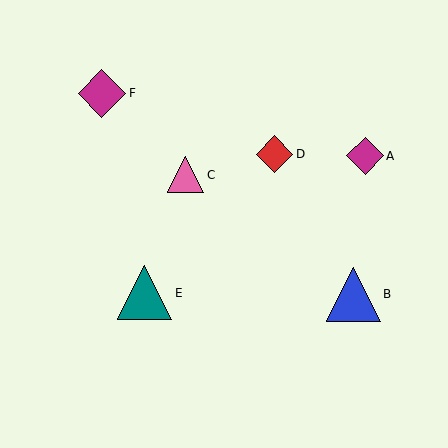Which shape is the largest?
The teal triangle (labeled E) is the largest.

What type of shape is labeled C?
Shape C is a pink triangle.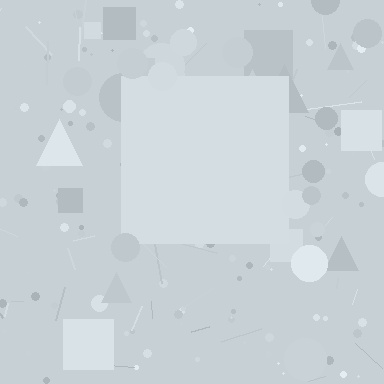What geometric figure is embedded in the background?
A square is embedded in the background.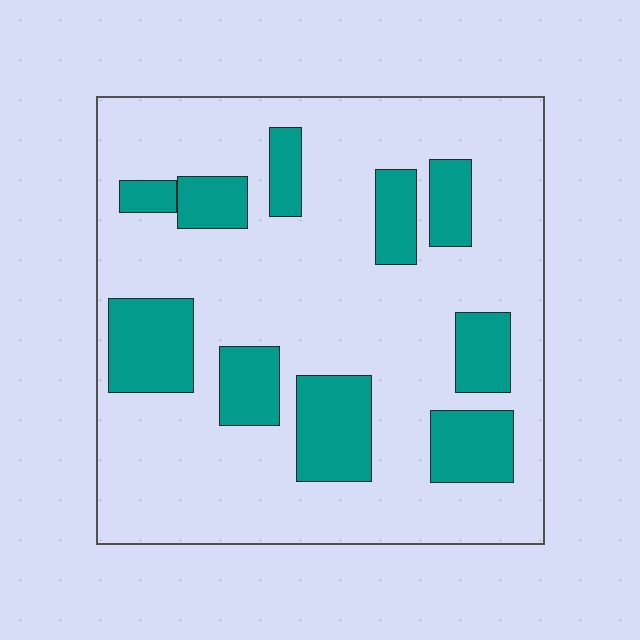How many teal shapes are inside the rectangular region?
10.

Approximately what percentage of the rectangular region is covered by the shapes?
Approximately 25%.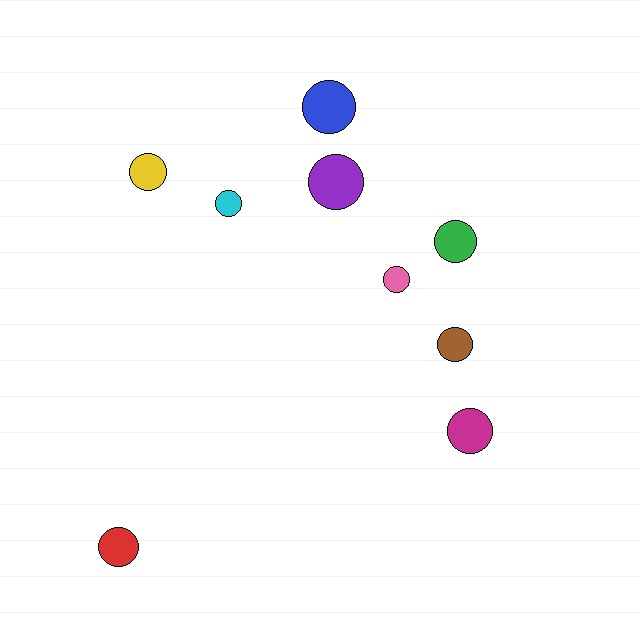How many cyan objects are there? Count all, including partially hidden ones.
There is 1 cyan object.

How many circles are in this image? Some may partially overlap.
There are 9 circles.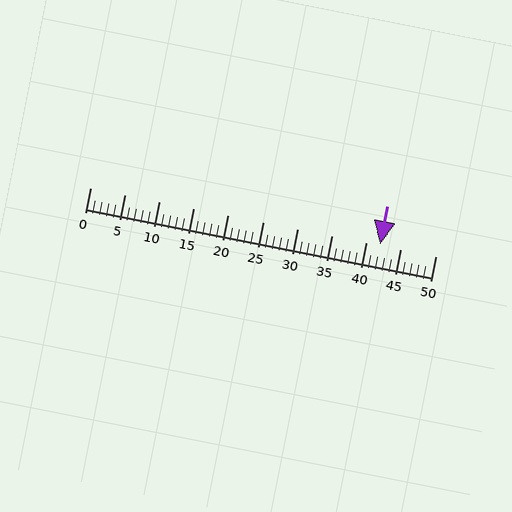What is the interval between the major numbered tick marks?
The major tick marks are spaced 5 units apart.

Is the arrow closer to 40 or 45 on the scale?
The arrow is closer to 40.